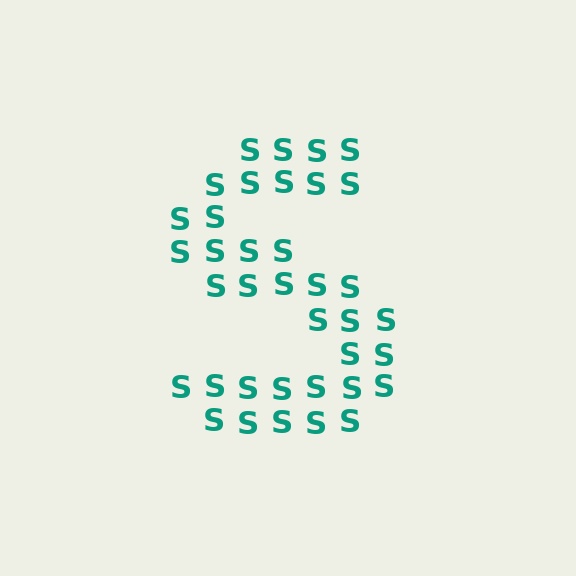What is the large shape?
The large shape is the letter S.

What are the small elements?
The small elements are letter S's.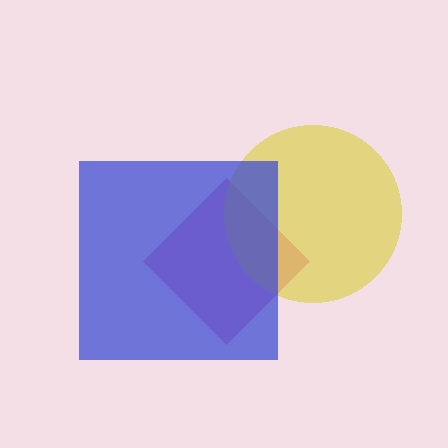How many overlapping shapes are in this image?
There are 3 overlapping shapes in the image.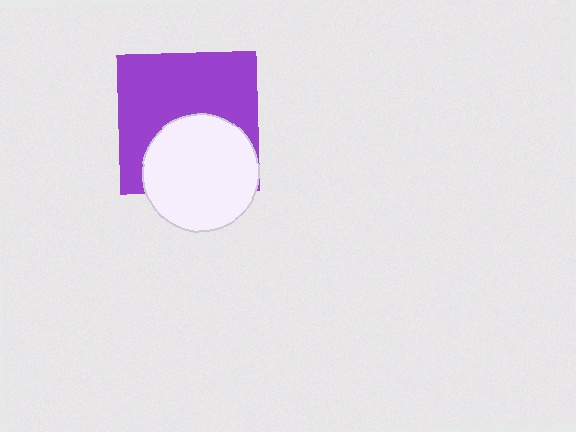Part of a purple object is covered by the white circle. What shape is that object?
It is a square.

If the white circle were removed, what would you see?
You would see the complete purple square.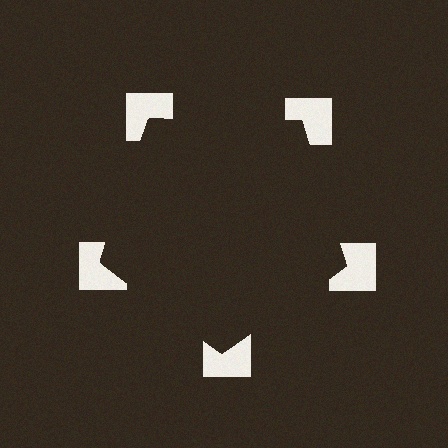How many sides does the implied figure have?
5 sides.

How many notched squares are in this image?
There are 5 — one at each vertex of the illusory pentagon.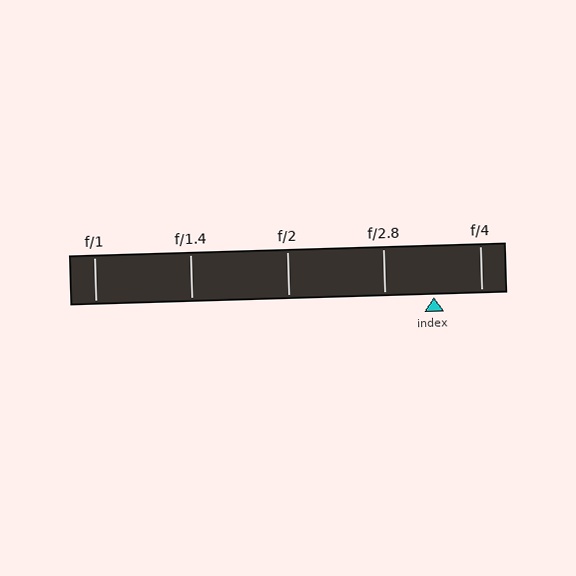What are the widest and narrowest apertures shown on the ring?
The widest aperture shown is f/1 and the narrowest is f/4.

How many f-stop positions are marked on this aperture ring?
There are 5 f-stop positions marked.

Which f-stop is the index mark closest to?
The index mark is closest to f/4.